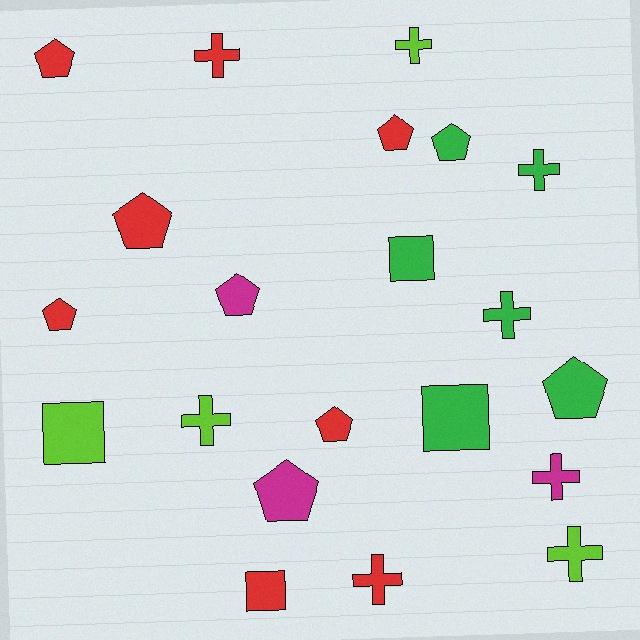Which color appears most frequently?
Red, with 8 objects.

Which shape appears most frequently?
Pentagon, with 9 objects.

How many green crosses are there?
There are 2 green crosses.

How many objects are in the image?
There are 21 objects.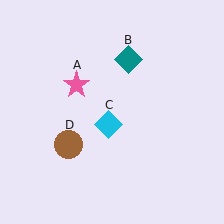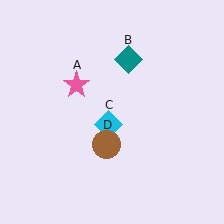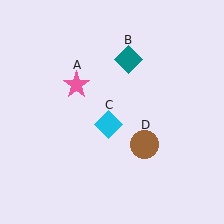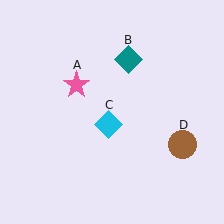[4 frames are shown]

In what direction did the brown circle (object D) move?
The brown circle (object D) moved right.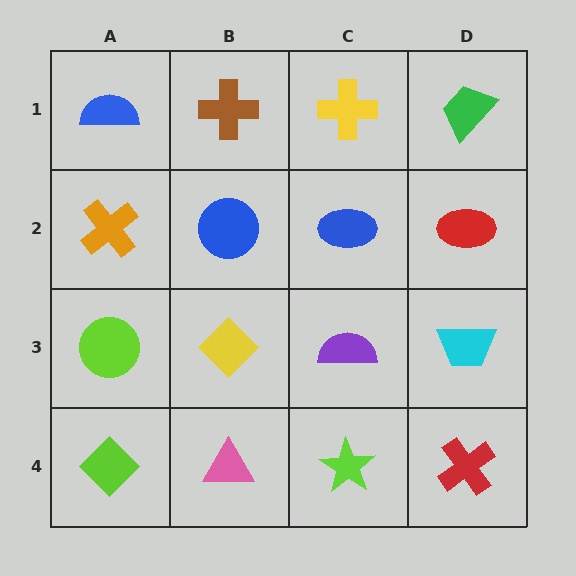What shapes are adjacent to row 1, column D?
A red ellipse (row 2, column D), a yellow cross (row 1, column C).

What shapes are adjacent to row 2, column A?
A blue semicircle (row 1, column A), a lime circle (row 3, column A), a blue circle (row 2, column B).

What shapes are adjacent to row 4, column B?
A yellow diamond (row 3, column B), a lime diamond (row 4, column A), a lime star (row 4, column C).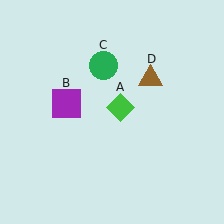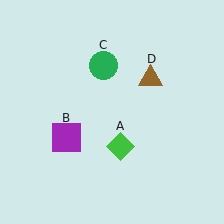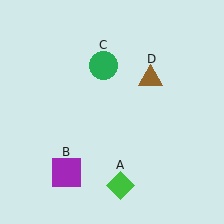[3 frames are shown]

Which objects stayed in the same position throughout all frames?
Green circle (object C) and brown triangle (object D) remained stationary.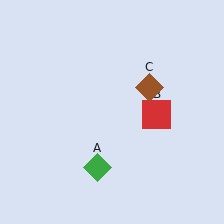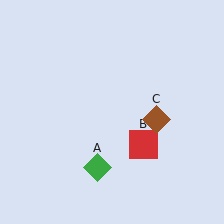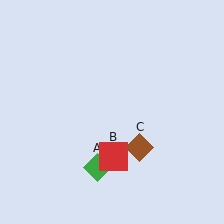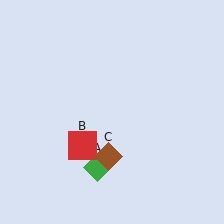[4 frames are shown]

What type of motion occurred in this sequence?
The red square (object B), brown diamond (object C) rotated clockwise around the center of the scene.